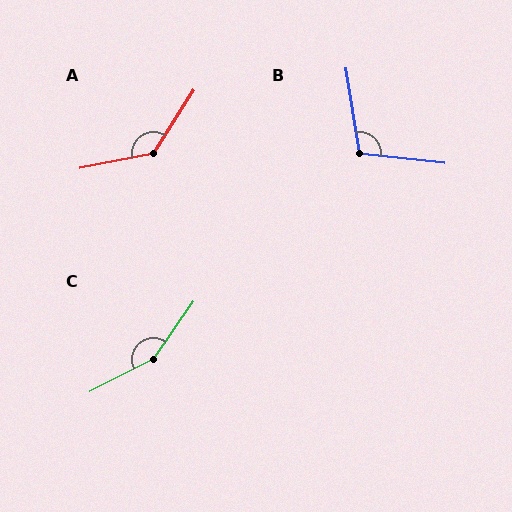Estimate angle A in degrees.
Approximately 134 degrees.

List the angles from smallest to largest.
B (105°), A (134°), C (152°).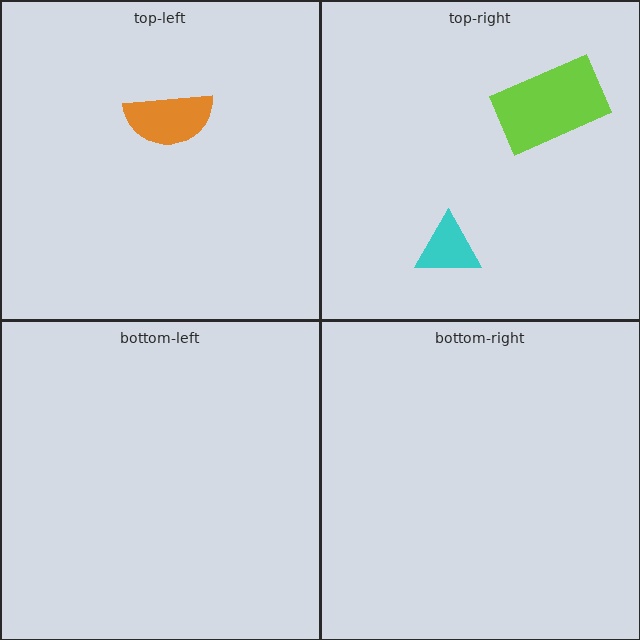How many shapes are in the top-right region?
2.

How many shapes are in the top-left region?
1.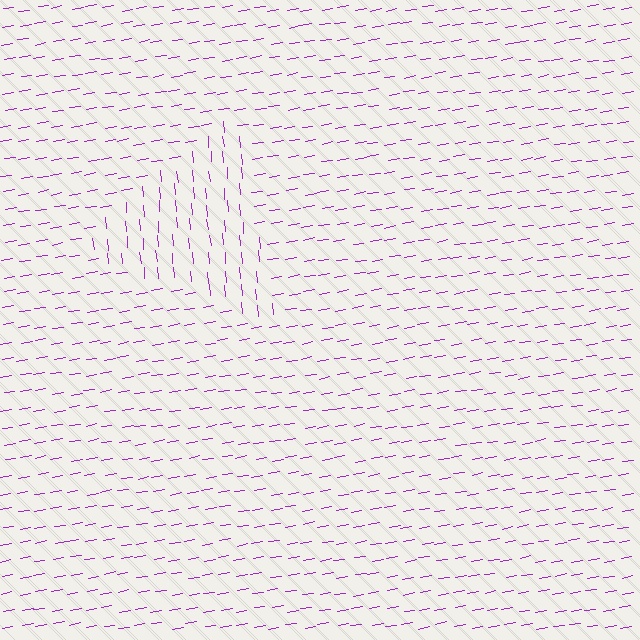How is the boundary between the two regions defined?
The boundary is defined purely by a change in line orientation (approximately 86 degrees difference). All lines are the same color and thickness.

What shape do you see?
I see a triangle.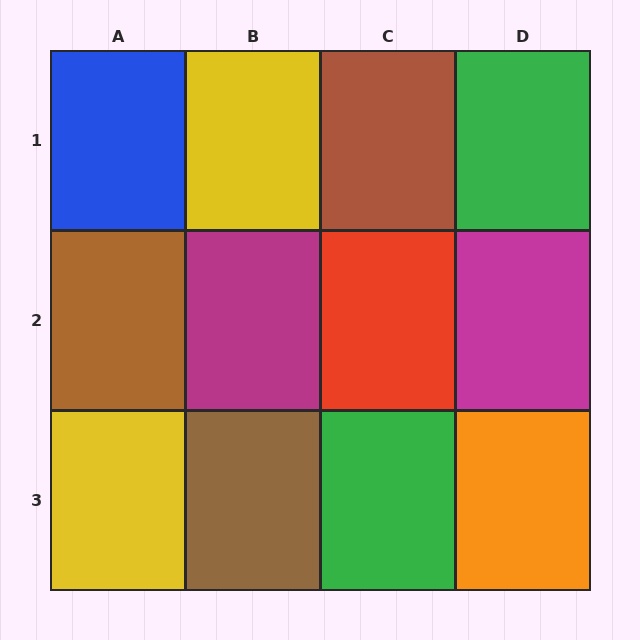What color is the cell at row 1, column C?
Brown.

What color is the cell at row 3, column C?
Green.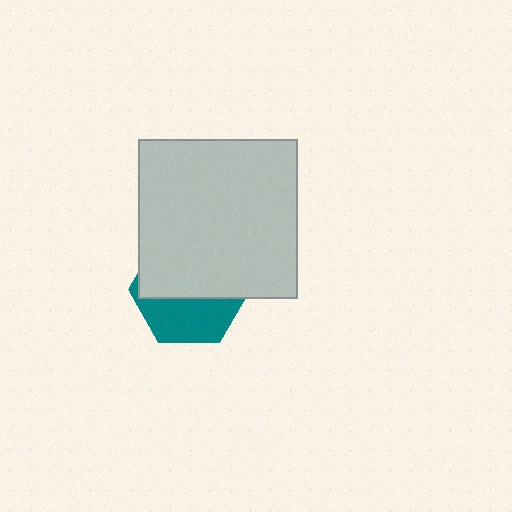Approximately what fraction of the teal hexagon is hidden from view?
Roughly 60% of the teal hexagon is hidden behind the light gray square.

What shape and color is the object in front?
The object in front is a light gray square.